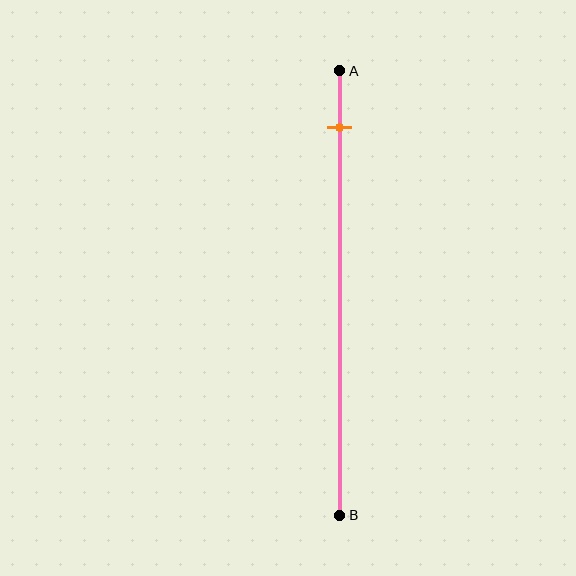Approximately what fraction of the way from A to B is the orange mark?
The orange mark is approximately 15% of the way from A to B.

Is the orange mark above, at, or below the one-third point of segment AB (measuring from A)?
The orange mark is above the one-third point of segment AB.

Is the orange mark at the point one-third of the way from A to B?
No, the mark is at about 15% from A, not at the 33% one-third point.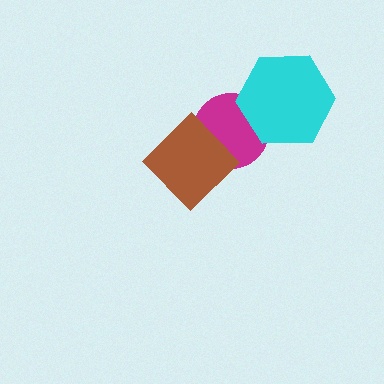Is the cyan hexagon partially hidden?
No, no other shape covers it.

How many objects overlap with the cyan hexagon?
1 object overlaps with the cyan hexagon.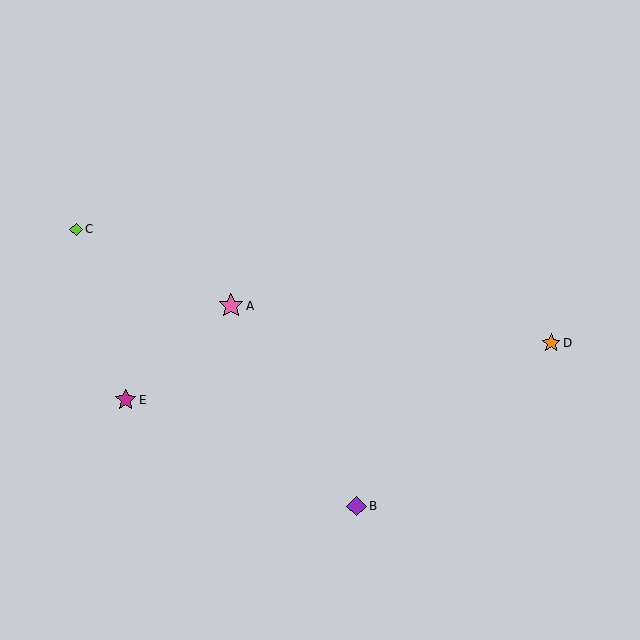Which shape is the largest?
The pink star (labeled A) is the largest.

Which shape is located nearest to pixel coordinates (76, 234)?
The lime diamond (labeled C) at (76, 229) is nearest to that location.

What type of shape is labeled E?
Shape E is a magenta star.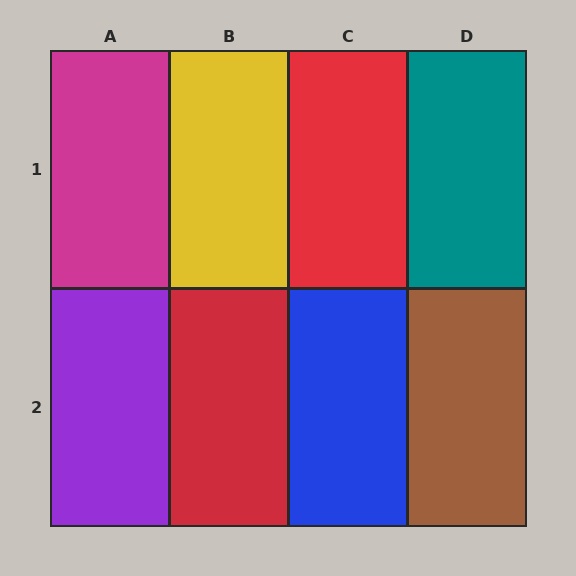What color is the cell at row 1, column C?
Red.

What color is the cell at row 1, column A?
Magenta.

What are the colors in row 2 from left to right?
Purple, red, blue, brown.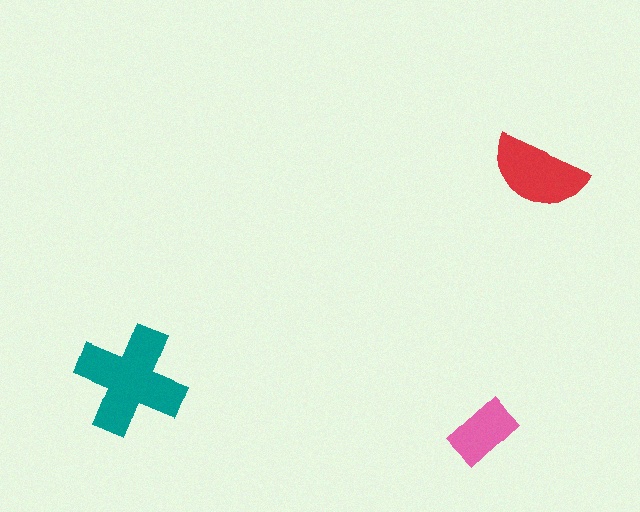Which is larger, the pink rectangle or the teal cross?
The teal cross.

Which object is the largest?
The teal cross.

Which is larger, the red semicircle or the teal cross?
The teal cross.